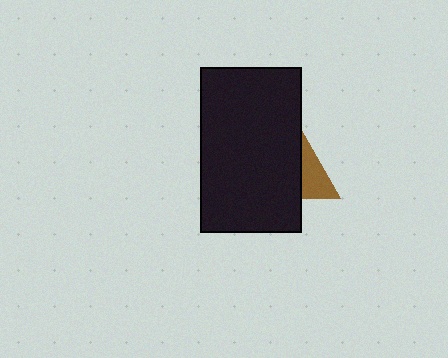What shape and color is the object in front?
The object in front is a black rectangle.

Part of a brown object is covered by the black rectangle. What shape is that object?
It is a triangle.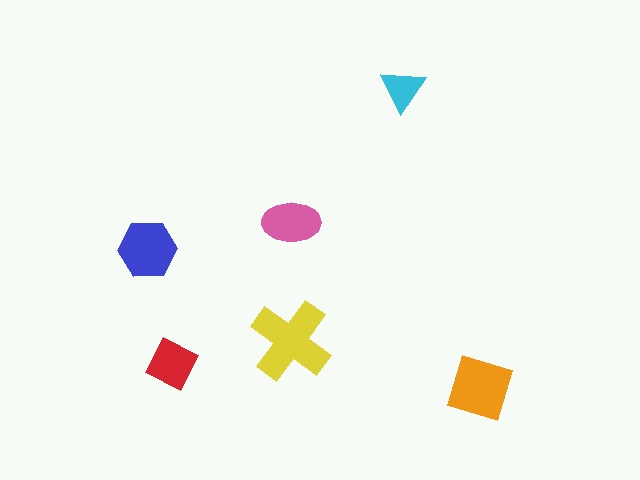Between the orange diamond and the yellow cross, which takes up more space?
The yellow cross.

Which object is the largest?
The yellow cross.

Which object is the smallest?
The cyan triangle.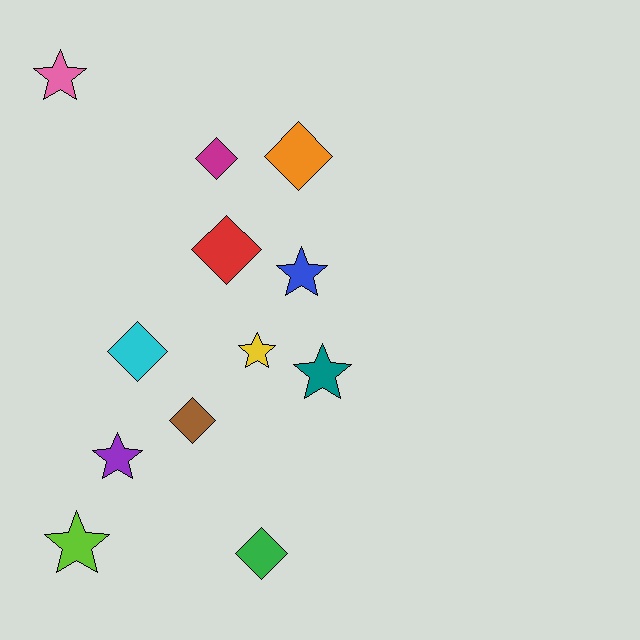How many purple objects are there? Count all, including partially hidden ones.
There is 1 purple object.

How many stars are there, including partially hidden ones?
There are 6 stars.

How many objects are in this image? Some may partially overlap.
There are 12 objects.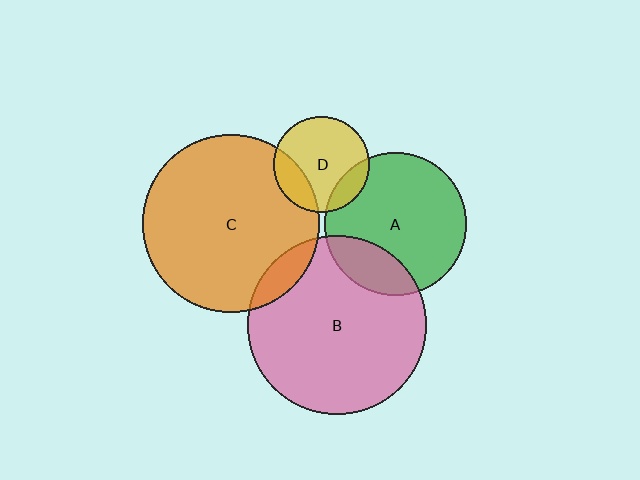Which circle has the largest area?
Circle B (pink).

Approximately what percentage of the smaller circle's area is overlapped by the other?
Approximately 10%.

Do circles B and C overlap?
Yes.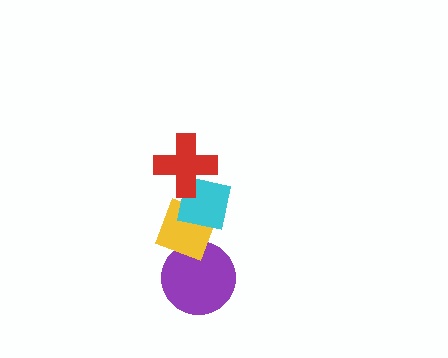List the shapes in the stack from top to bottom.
From top to bottom: the red cross, the cyan square, the yellow diamond, the purple circle.